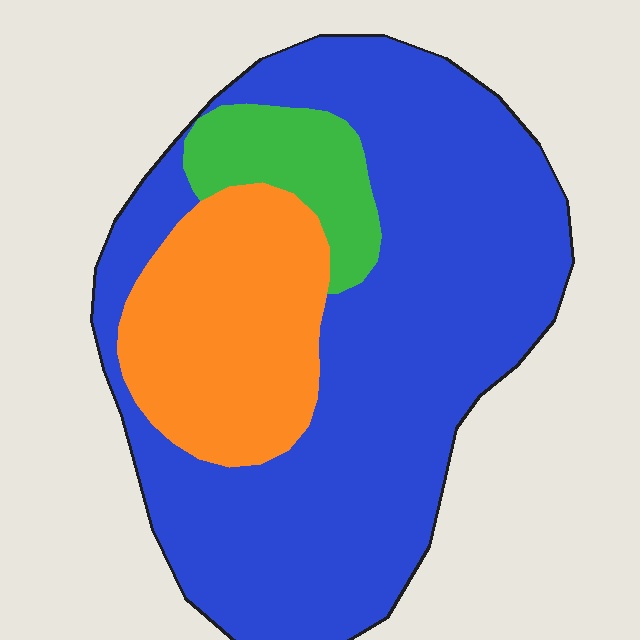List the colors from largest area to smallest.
From largest to smallest: blue, orange, green.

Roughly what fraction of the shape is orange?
Orange covers about 25% of the shape.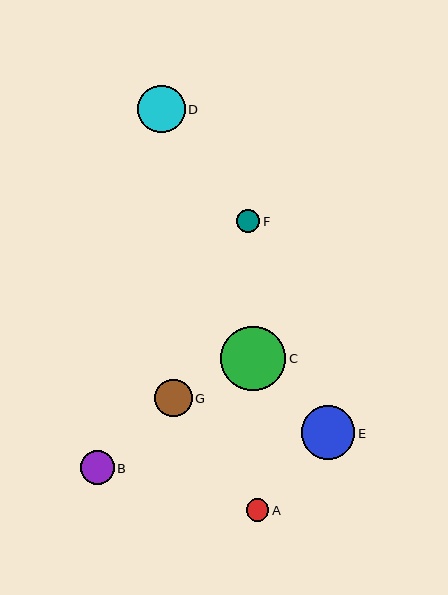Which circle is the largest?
Circle C is the largest with a size of approximately 65 pixels.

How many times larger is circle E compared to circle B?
Circle E is approximately 1.6 times the size of circle B.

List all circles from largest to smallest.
From largest to smallest: C, E, D, G, B, F, A.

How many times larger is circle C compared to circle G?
Circle C is approximately 1.7 times the size of circle G.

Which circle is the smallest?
Circle A is the smallest with a size of approximately 22 pixels.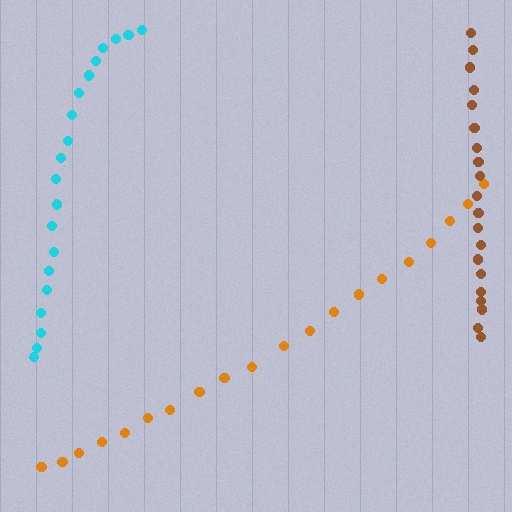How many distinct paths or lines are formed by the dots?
There are 3 distinct paths.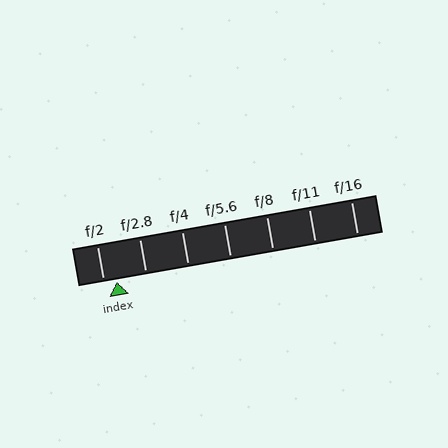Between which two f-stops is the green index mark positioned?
The index mark is between f/2 and f/2.8.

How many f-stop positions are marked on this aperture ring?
There are 7 f-stop positions marked.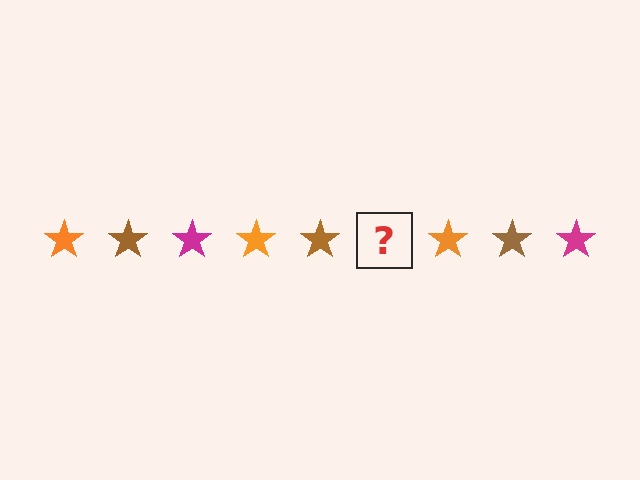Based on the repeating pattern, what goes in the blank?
The blank should be a magenta star.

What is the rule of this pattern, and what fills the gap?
The rule is that the pattern cycles through orange, brown, magenta stars. The gap should be filled with a magenta star.